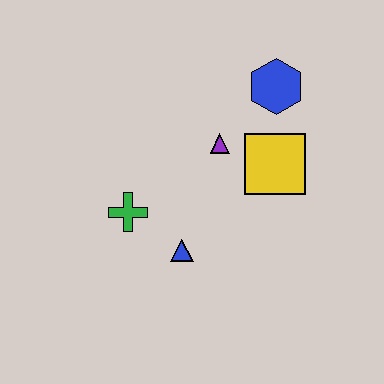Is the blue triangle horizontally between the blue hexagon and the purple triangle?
No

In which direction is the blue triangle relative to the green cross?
The blue triangle is to the right of the green cross.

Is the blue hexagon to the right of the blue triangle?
Yes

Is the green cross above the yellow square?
No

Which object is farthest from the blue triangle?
The blue hexagon is farthest from the blue triangle.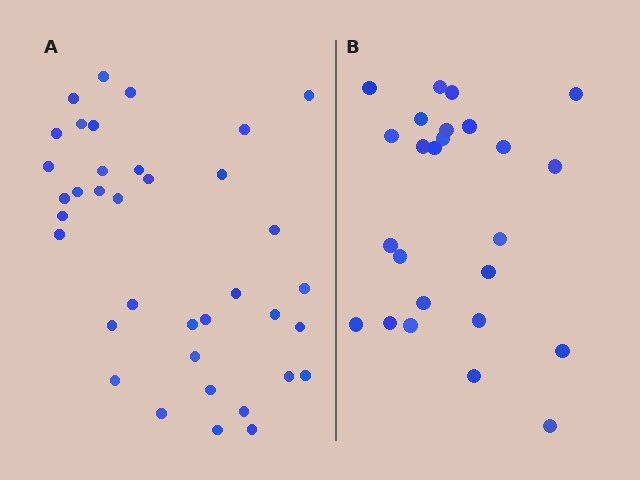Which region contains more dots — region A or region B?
Region A (the left region) has more dots.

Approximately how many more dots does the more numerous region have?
Region A has roughly 12 or so more dots than region B.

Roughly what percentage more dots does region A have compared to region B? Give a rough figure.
About 50% more.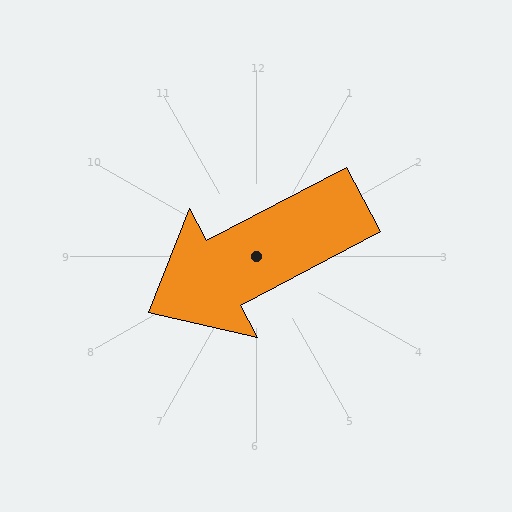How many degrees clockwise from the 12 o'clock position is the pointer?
Approximately 242 degrees.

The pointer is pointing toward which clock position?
Roughly 8 o'clock.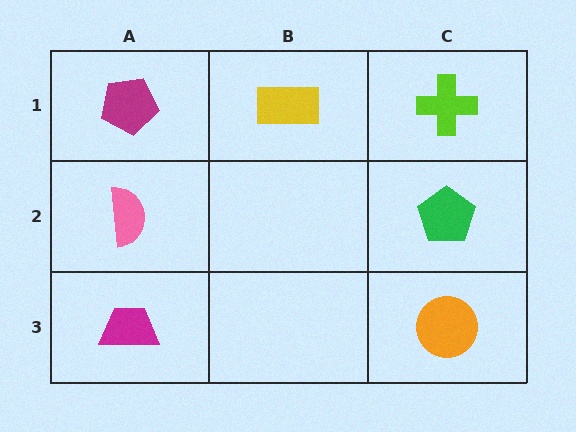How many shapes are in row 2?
2 shapes.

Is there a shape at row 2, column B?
No, that cell is empty.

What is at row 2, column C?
A green pentagon.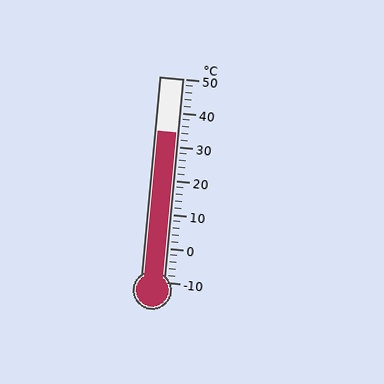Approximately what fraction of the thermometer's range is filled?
The thermometer is filled to approximately 75% of its range.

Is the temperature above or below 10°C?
The temperature is above 10°C.